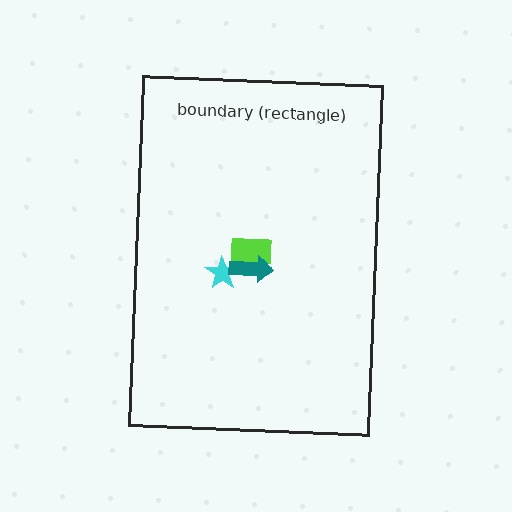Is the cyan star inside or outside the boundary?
Inside.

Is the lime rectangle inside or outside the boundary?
Inside.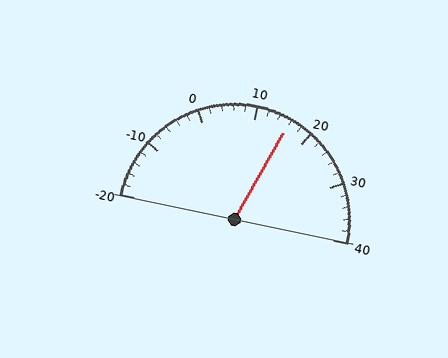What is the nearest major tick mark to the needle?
The nearest major tick mark is 20.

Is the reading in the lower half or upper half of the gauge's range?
The reading is in the upper half of the range (-20 to 40).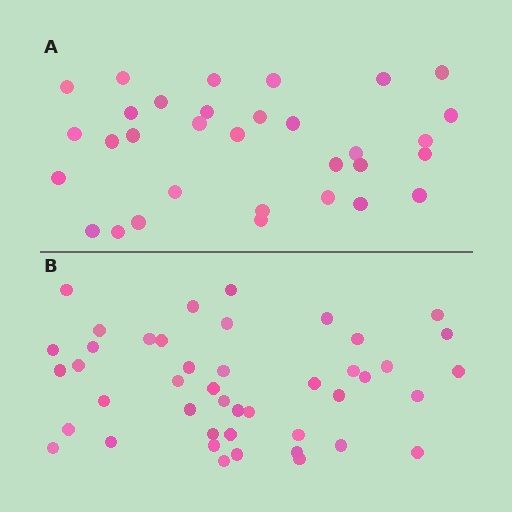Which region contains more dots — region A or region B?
Region B (the bottom region) has more dots.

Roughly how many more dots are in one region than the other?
Region B has roughly 12 or so more dots than region A.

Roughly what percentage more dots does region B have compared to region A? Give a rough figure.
About 40% more.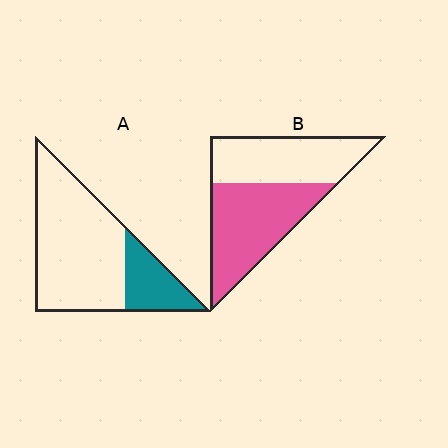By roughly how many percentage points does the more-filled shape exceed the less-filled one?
By roughly 30 percentage points (B over A).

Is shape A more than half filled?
No.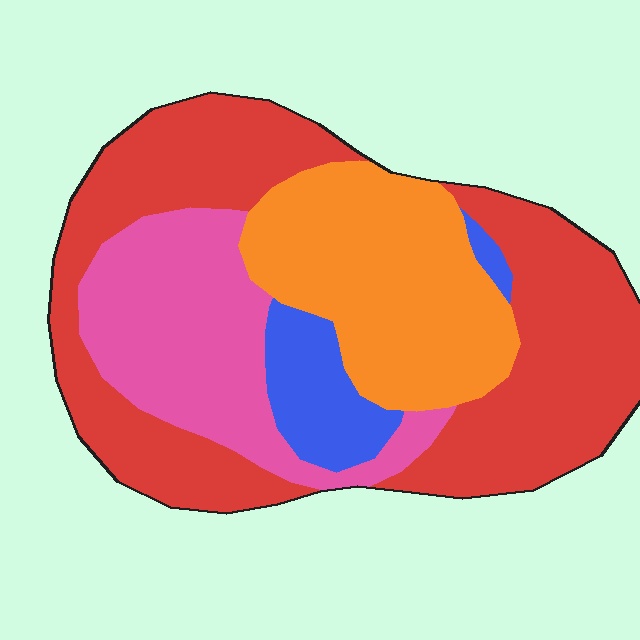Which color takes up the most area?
Red, at roughly 45%.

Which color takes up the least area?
Blue, at roughly 10%.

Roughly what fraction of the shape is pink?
Pink covers about 20% of the shape.